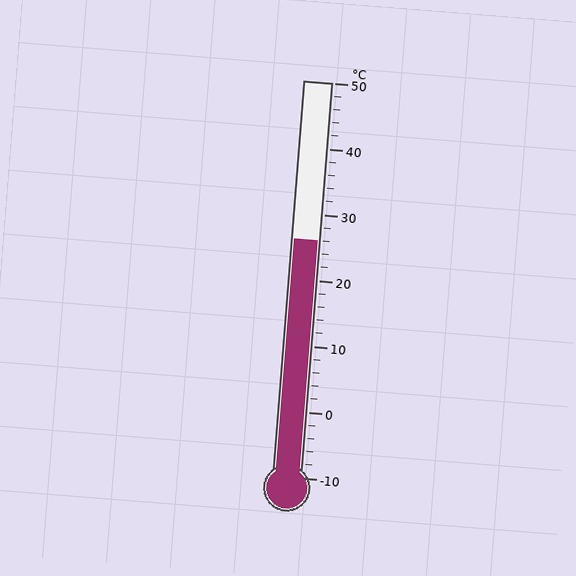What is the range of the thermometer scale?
The thermometer scale ranges from -10°C to 50°C.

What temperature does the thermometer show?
The thermometer shows approximately 26°C.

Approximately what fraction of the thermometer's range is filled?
The thermometer is filled to approximately 60% of its range.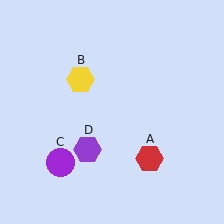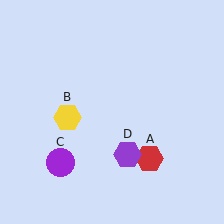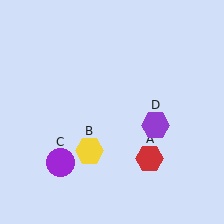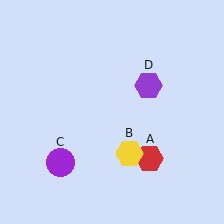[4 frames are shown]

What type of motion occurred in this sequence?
The yellow hexagon (object B), purple hexagon (object D) rotated counterclockwise around the center of the scene.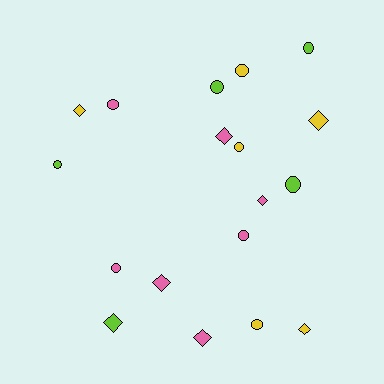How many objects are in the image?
There are 18 objects.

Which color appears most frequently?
Pink, with 7 objects.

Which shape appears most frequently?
Circle, with 10 objects.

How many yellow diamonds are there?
There are 3 yellow diamonds.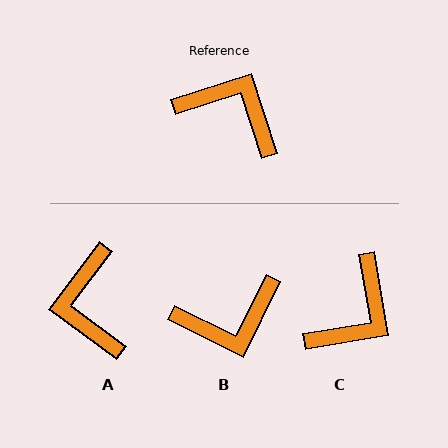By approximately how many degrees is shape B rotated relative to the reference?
Approximately 134 degrees clockwise.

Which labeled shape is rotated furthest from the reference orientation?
B, about 134 degrees away.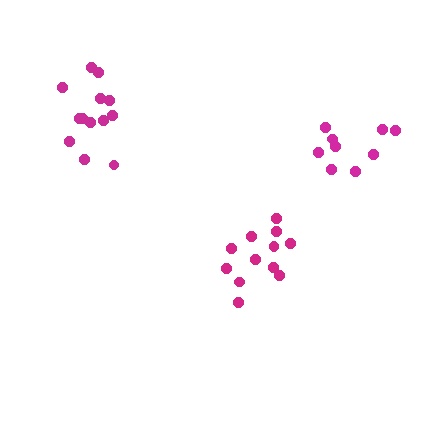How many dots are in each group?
Group 1: 12 dots, Group 2: 13 dots, Group 3: 9 dots (34 total).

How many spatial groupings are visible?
There are 3 spatial groupings.